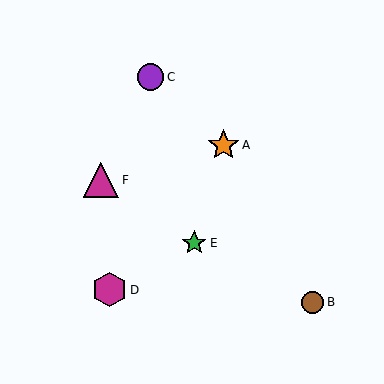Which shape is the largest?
The magenta triangle (labeled F) is the largest.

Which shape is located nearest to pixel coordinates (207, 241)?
The green star (labeled E) at (194, 243) is nearest to that location.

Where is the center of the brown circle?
The center of the brown circle is at (312, 302).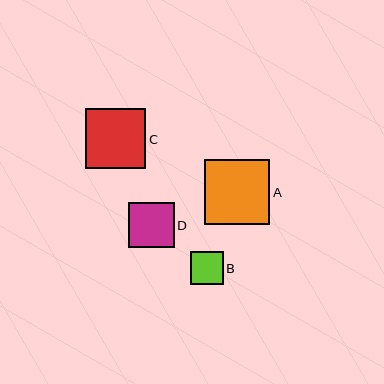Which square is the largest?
Square A is the largest with a size of approximately 66 pixels.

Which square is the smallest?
Square B is the smallest with a size of approximately 33 pixels.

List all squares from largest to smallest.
From largest to smallest: A, C, D, B.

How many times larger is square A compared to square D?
Square A is approximately 1.5 times the size of square D.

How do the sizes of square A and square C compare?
Square A and square C are approximately the same size.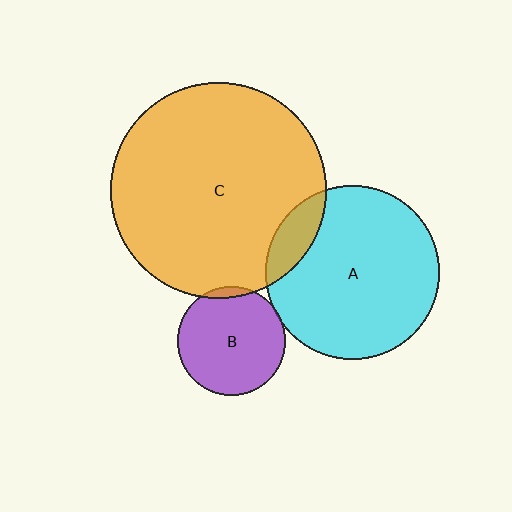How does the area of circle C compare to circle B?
Approximately 4.0 times.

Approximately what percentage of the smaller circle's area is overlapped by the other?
Approximately 5%.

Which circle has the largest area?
Circle C (orange).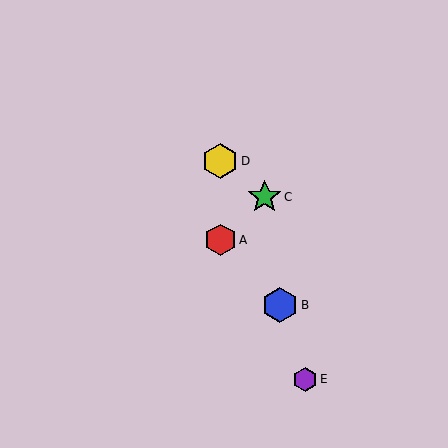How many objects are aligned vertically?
2 objects (A, D) are aligned vertically.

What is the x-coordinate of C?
Object C is at x≈265.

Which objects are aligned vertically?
Objects A, D are aligned vertically.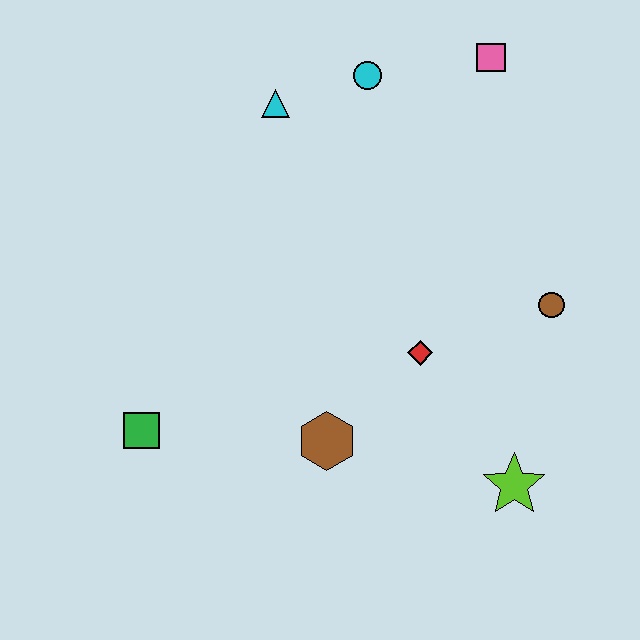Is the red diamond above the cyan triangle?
No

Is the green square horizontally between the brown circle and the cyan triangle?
No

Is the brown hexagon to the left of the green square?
No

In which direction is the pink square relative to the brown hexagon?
The pink square is above the brown hexagon.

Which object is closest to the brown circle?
The red diamond is closest to the brown circle.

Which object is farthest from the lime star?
The cyan triangle is farthest from the lime star.